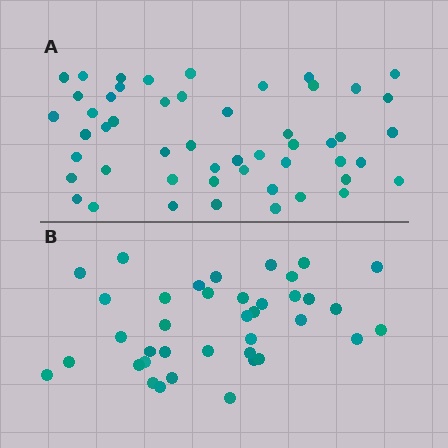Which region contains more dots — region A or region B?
Region A (the top region) has more dots.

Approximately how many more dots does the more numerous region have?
Region A has approximately 15 more dots than region B.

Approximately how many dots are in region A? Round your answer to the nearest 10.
About 50 dots. (The exact count is 51, which rounds to 50.)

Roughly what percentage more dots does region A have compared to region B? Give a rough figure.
About 35% more.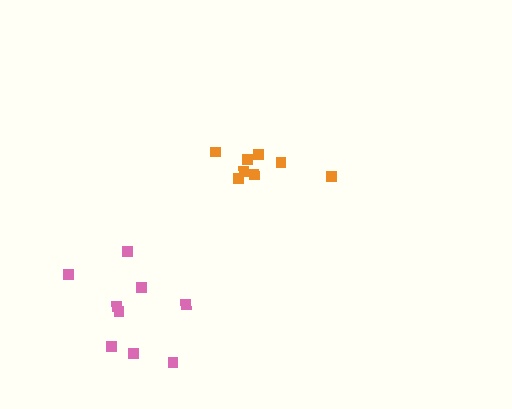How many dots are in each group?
Group 1: 9 dots, Group 2: 8 dots (17 total).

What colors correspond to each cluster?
The clusters are colored: pink, orange.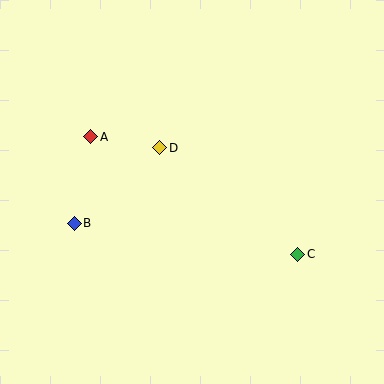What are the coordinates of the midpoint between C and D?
The midpoint between C and D is at (229, 201).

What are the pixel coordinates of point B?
Point B is at (74, 223).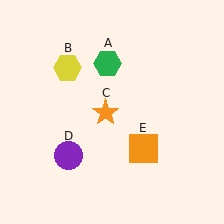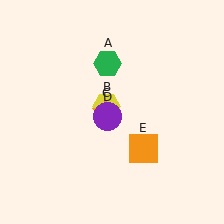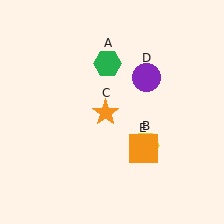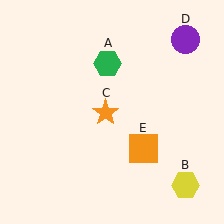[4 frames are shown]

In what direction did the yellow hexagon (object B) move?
The yellow hexagon (object B) moved down and to the right.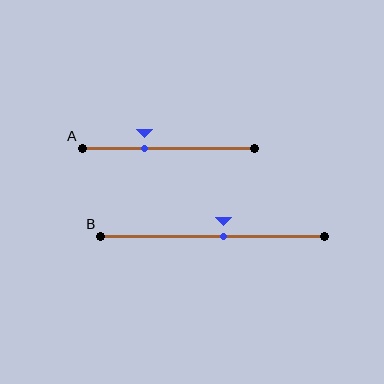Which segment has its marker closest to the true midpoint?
Segment B has its marker closest to the true midpoint.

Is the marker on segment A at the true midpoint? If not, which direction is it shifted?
No, the marker on segment A is shifted to the left by about 14% of the segment length.